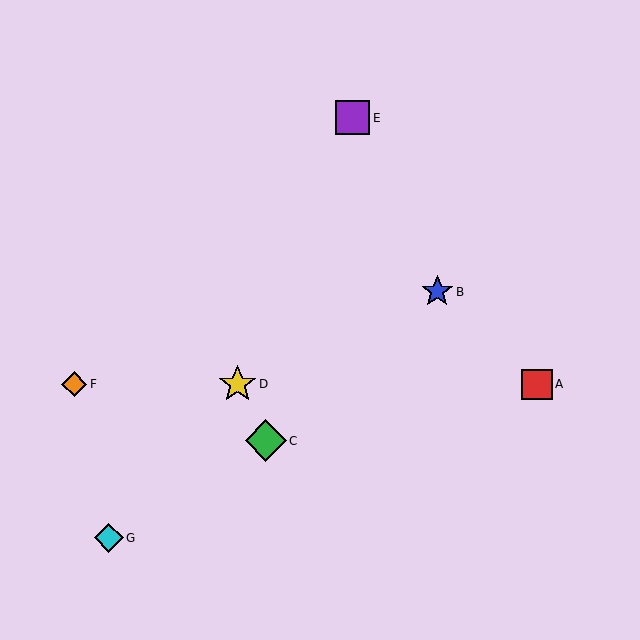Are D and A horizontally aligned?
Yes, both are at y≈384.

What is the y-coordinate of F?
Object F is at y≈384.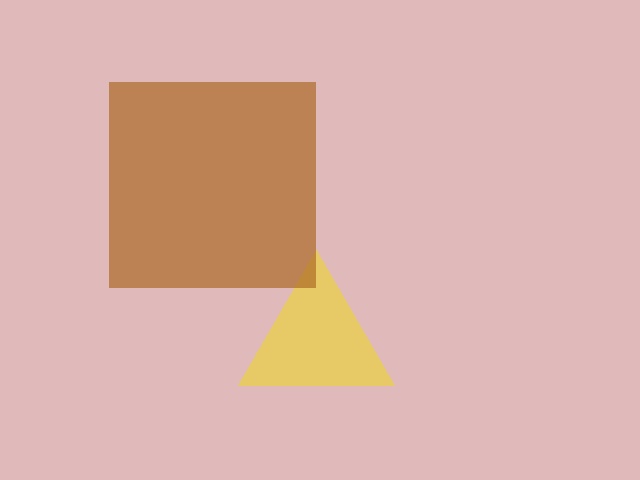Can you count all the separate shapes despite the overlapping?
Yes, there are 2 separate shapes.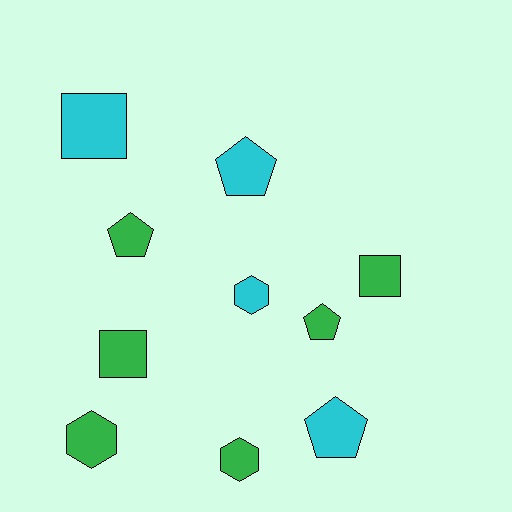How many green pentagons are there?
There are 2 green pentagons.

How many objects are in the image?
There are 10 objects.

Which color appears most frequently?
Green, with 6 objects.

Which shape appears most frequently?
Pentagon, with 4 objects.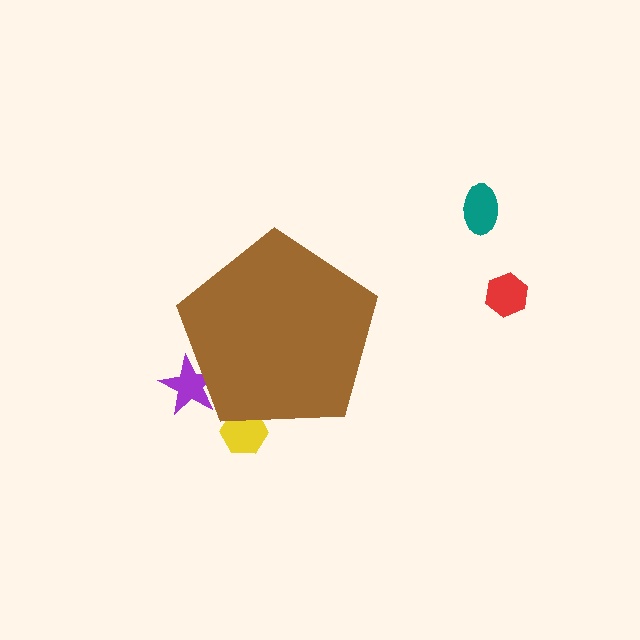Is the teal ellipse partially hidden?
No, the teal ellipse is fully visible.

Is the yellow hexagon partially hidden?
Yes, the yellow hexagon is partially hidden behind the brown pentagon.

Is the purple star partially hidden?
Yes, the purple star is partially hidden behind the brown pentagon.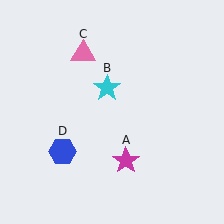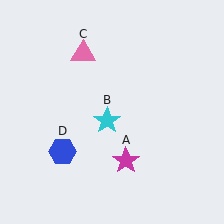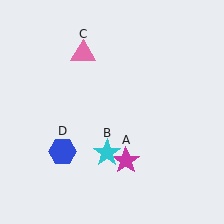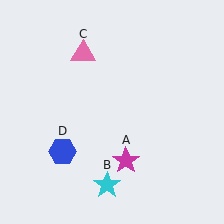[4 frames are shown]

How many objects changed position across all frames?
1 object changed position: cyan star (object B).